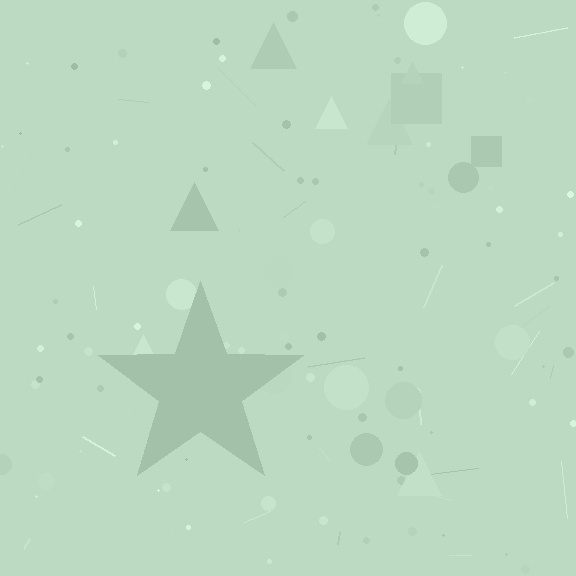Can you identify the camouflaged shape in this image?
The camouflaged shape is a star.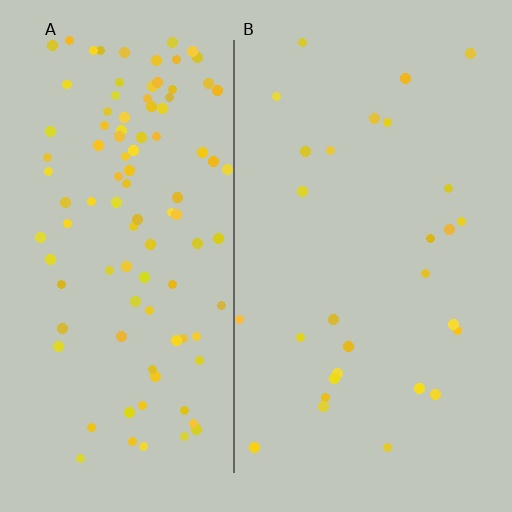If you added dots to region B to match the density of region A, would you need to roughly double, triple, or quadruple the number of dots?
Approximately quadruple.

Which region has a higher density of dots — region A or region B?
A (the left).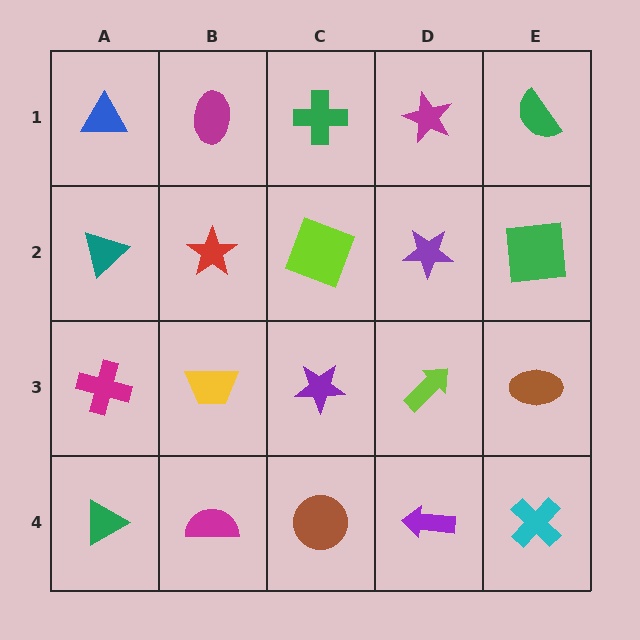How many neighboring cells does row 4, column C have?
3.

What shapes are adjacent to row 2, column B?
A magenta ellipse (row 1, column B), a yellow trapezoid (row 3, column B), a teal triangle (row 2, column A), a lime square (row 2, column C).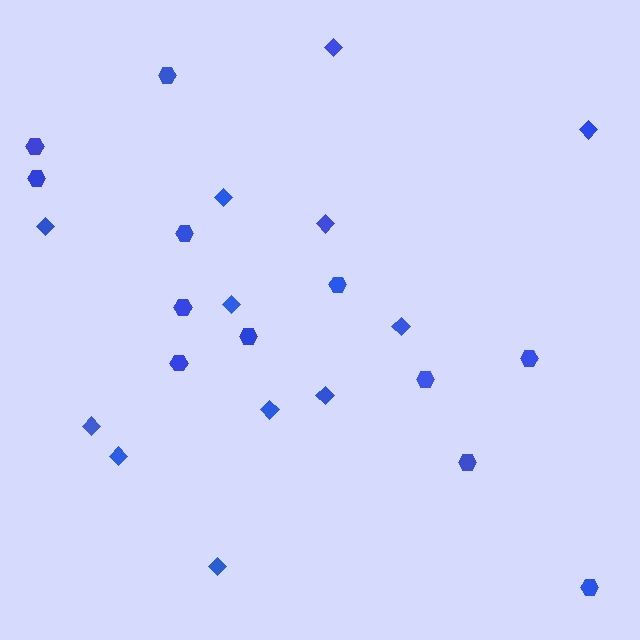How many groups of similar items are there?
There are 2 groups: one group of diamonds (12) and one group of hexagons (12).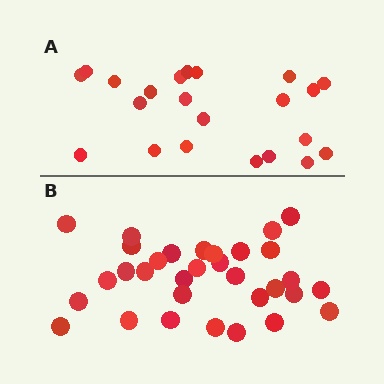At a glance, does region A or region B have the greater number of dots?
Region B (the bottom region) has more dots.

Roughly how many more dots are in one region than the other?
Region B has roughly 10 or so more dots than region A.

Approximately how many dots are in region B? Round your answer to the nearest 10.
About 30 dots. (The exact count is 32, which rounds to 30.)